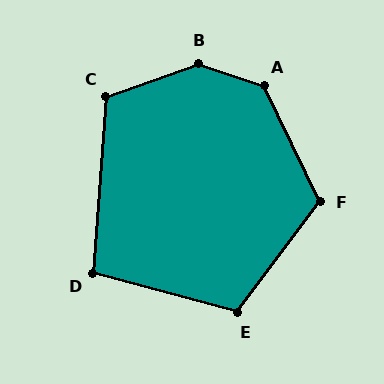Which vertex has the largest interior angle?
B, at approximately 142 degrees.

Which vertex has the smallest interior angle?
D, at approximately 101 degrees.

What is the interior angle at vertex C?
Approximately 114 degrees (obtuse).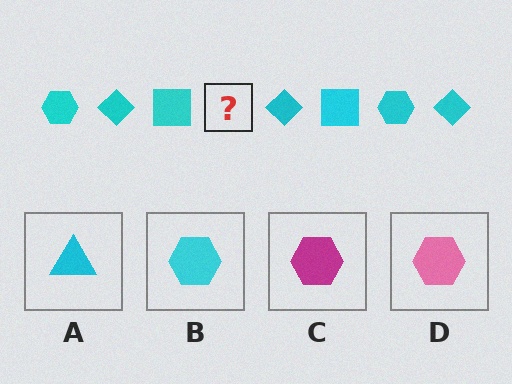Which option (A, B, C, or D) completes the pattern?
B.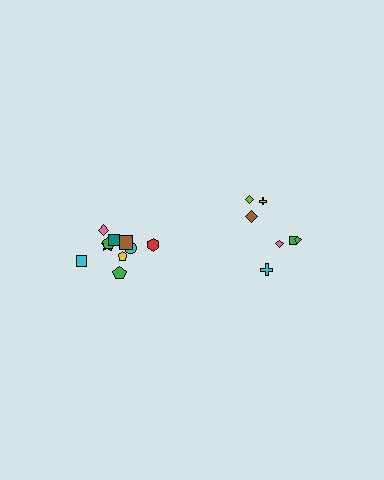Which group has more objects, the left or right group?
The left group.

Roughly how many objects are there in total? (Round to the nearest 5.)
Roughly 15 objects in total.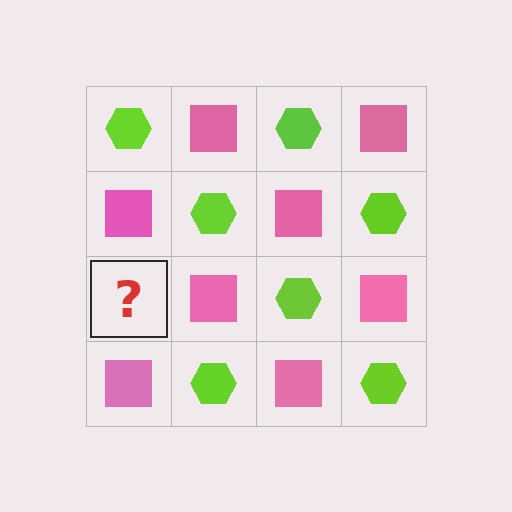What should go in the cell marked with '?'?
The missing cell should contain a lime hexagon.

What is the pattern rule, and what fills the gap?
The rule is that it alternates lime hexagon and pink square in a checkerboard pattern. The gap should be filled with a lime hexagon.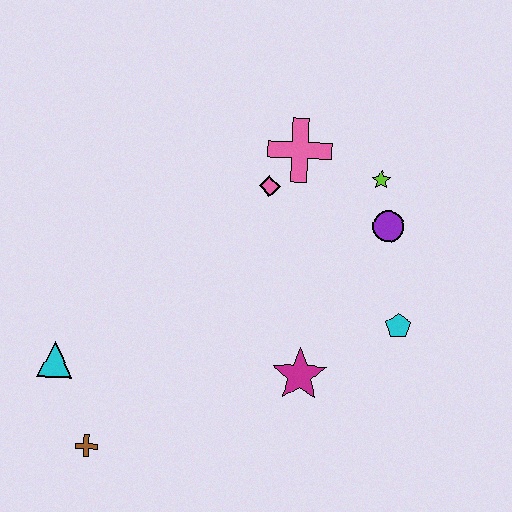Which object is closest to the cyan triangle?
The brown cross is closest to the cyan triangle.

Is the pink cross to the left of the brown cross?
No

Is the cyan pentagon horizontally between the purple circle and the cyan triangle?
No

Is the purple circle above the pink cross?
No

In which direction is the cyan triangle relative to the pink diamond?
The cyan triangle is to the left of the pink diamond.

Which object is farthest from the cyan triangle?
The lime star is farthest from the cyan triangle.